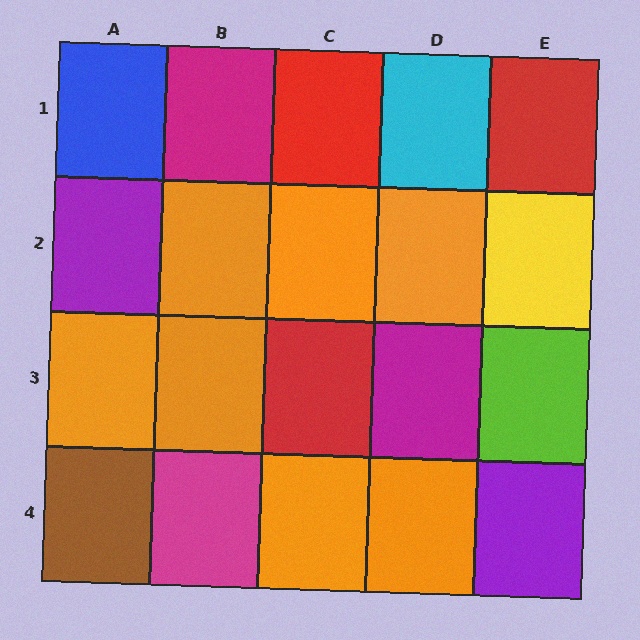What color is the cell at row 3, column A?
Orange.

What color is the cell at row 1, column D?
Cyan.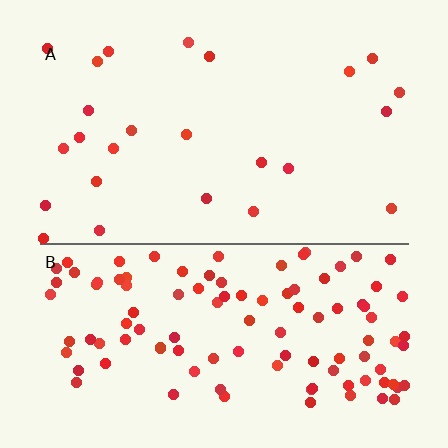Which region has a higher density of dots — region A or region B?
B (the bottom).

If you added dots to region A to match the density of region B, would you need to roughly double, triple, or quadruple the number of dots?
Approximately quadruple.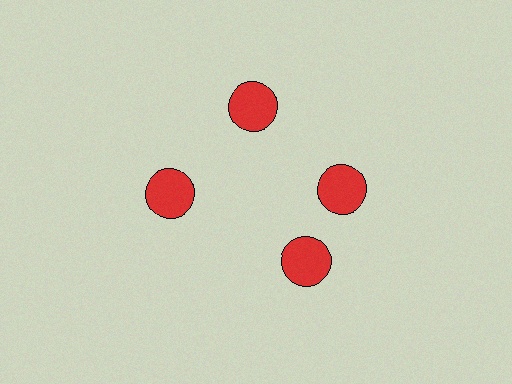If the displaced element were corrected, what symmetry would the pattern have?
It would have 4-fold rotational symmetry — the pattern would map onto itself every 90 degrees.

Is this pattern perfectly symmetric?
No. The 4 red circles are arranged in a ring, but one element near the 6 o'clock position is rotated out of alignment along the ring, breaking the 4-fold rotational symmetry.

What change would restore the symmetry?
The symmetry would be restored by rotating it back into even spacing with its neighbors so that all 4 circles sit at equal angles and equal distance from the center.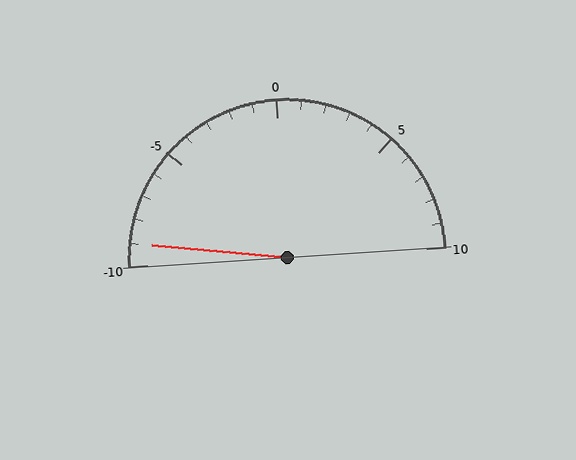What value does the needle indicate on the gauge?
The needle indicates approximately -9.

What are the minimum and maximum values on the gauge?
The gauge ranges from -10 to 10.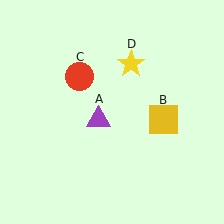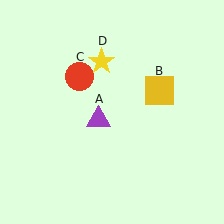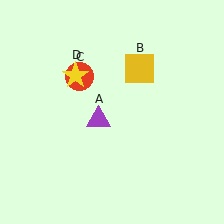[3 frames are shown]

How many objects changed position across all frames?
2 objects changed position: yellow square (object B), yellow star (object D).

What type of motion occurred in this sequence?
The yellow square (object B), yellow star (object D) rotated counterclockwise around the center of the scene.